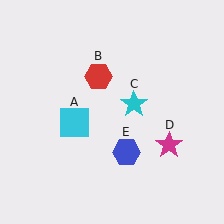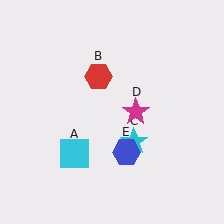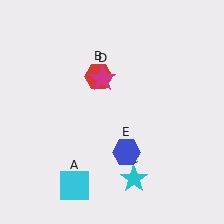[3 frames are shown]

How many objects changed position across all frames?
3 objects changed position: cyan square (object A), cyan star (object C), magenta star (object D).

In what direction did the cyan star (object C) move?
The cyan star (object C) moved down.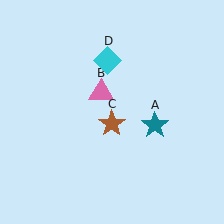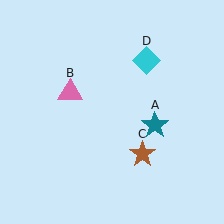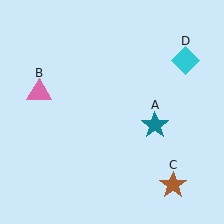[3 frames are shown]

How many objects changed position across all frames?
3 objects changed position: pink triangle (object B), brown star (object C), cyan diamond (object D).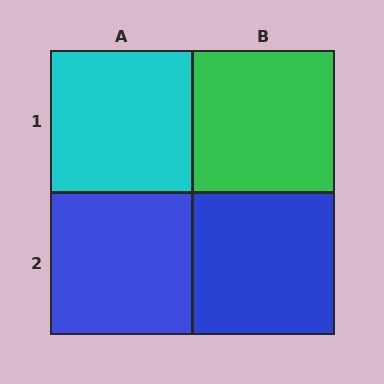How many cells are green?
1 cell is green.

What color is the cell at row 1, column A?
Cyan.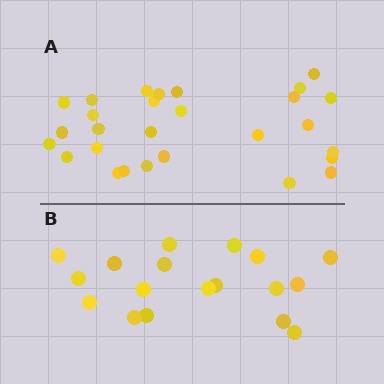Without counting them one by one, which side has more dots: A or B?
Region A (the top region) has more dots.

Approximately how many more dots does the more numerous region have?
Region A has roughly 10 or so more dots than region B.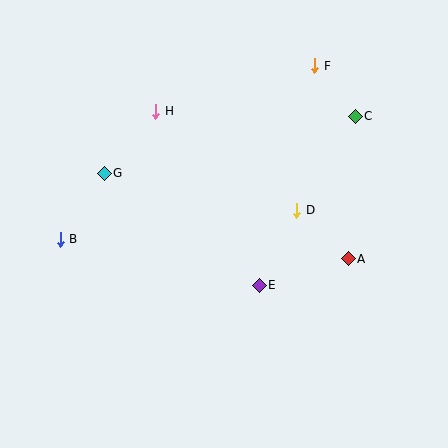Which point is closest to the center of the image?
Point E at (259, 285) is closest to the center.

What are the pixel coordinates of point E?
Point E is at (259, 285).